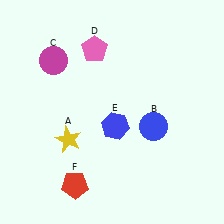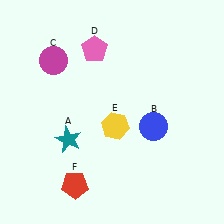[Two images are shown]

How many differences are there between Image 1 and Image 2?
There are 2 differences between the two images.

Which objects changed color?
A changed from yellow to teal. E changed from blue to yellow.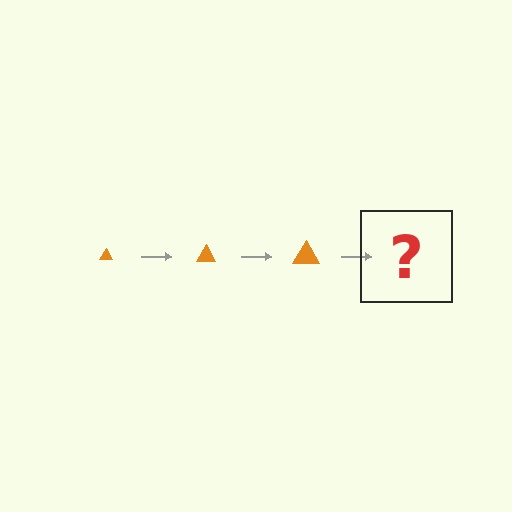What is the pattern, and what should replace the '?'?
The pattern is that the triangle gets progressively larger each step. The '?' should be an orange triangle, larger than the previous one.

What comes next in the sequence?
The next element should be an orange triangle, larger than the previous one.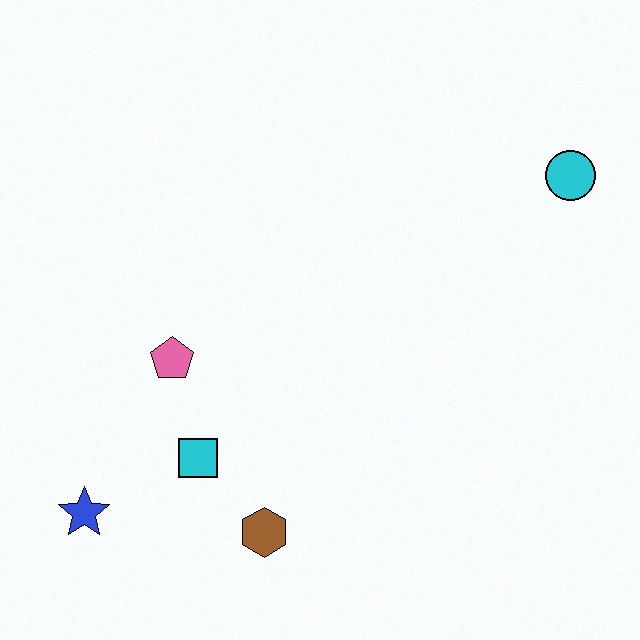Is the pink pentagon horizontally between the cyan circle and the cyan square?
No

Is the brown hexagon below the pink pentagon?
Yes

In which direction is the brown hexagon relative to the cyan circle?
The brown hexagon is below the cyan circle.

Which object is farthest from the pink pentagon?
The cyan circle is farthest from the pink pentagon.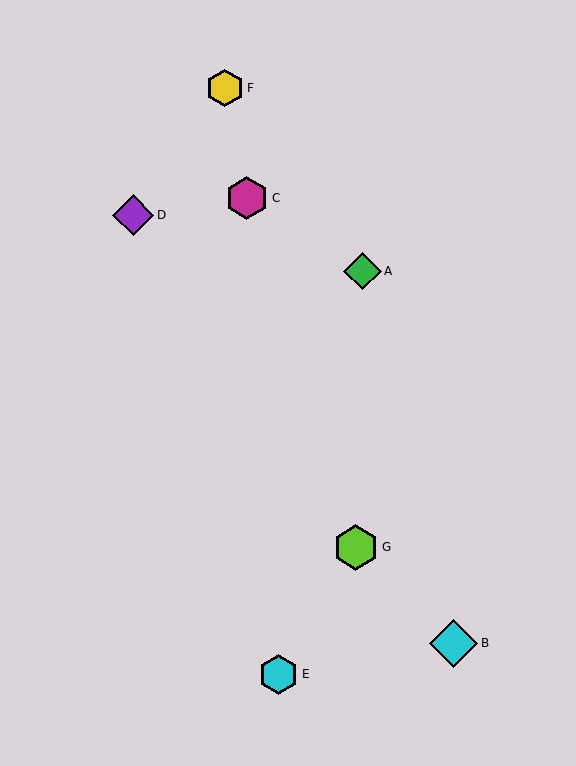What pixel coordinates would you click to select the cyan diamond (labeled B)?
Click at (454, 643) to select the cyan diamond B.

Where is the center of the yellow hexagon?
The center of the yellow hexagon is at (225, 88).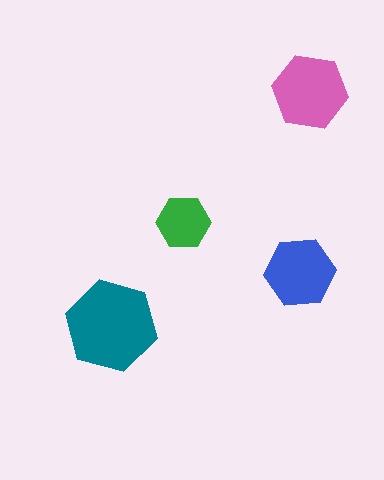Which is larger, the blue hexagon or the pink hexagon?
The pink one.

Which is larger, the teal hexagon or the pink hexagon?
The teal one.